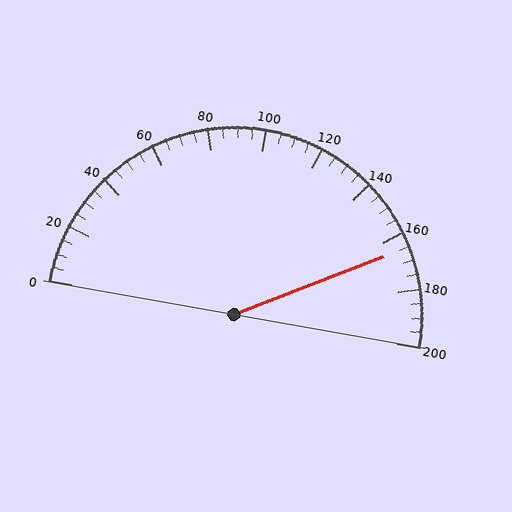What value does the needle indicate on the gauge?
The needle indicates approximately 165.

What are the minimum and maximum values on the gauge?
The gauge ranges from 0 to 200.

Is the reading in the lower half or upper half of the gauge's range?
The reading is in the upper half of the range (0 to 200).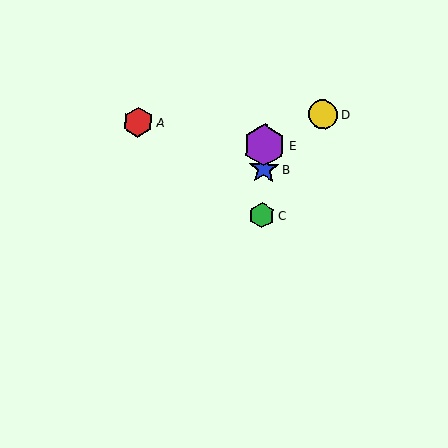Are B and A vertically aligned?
No, B is at x≈264 and A is at x≈138.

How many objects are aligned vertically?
3 objects (B, C, E) are aligned vertically.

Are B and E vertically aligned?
Yes, both are at x≈264.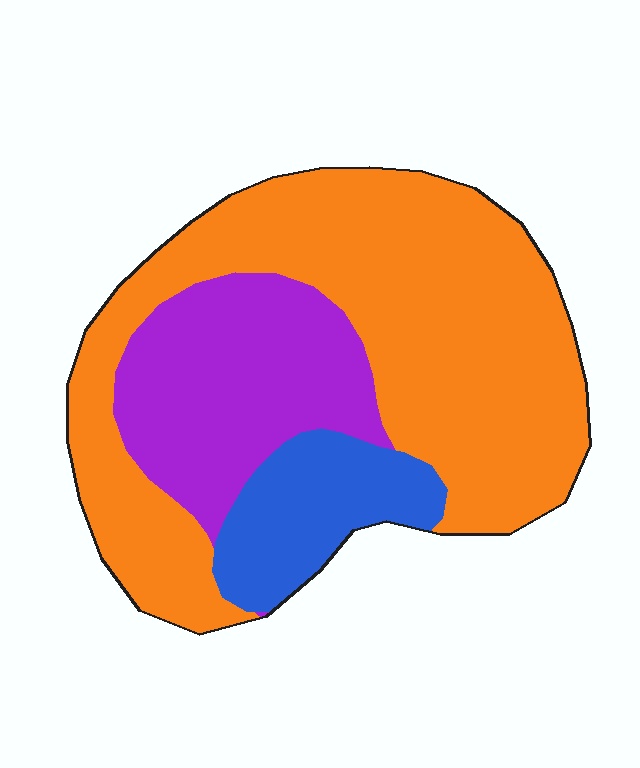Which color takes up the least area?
Blue, at roughly 15%.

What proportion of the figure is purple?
Purple covers 25% of the figure.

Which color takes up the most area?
Orange, at roughly 60%.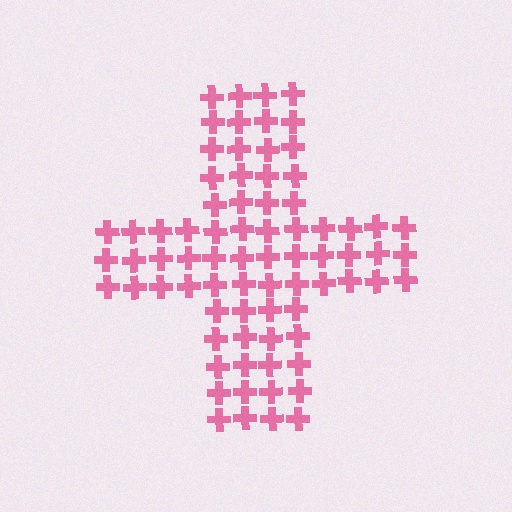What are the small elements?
The small elements are crosses.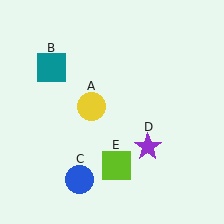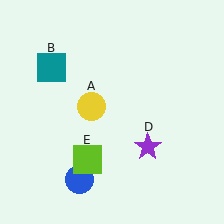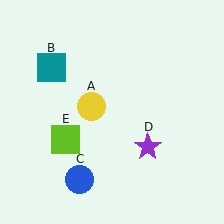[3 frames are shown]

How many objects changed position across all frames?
1 object changed position: lime square (object E).